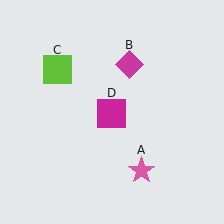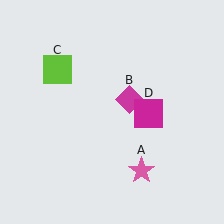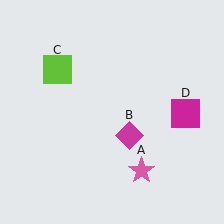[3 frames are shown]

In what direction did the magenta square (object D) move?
The magenta square (object D) moved right.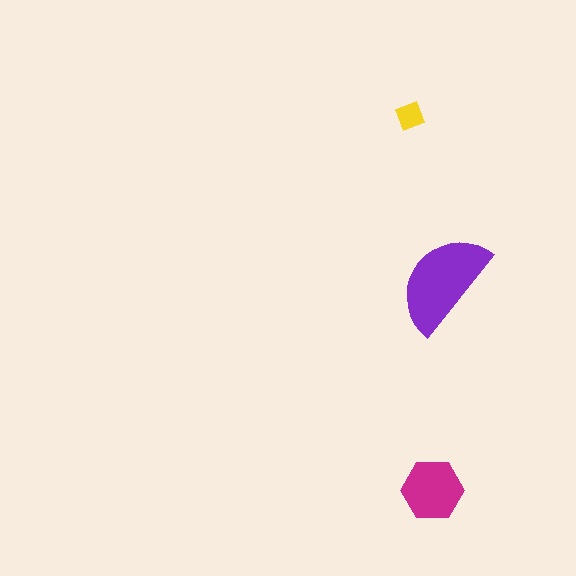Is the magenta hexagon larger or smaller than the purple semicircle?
Smaller.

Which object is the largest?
The purple semicircle.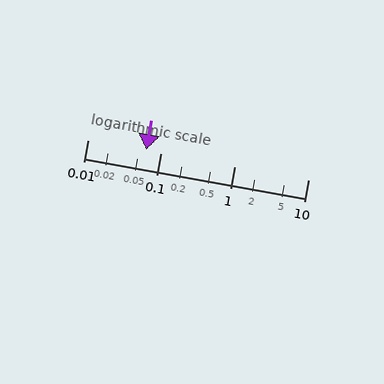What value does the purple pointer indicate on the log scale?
The pointer indicates approximately 0.063.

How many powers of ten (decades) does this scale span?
The scale spans 3 decades, from 0.01 to 10.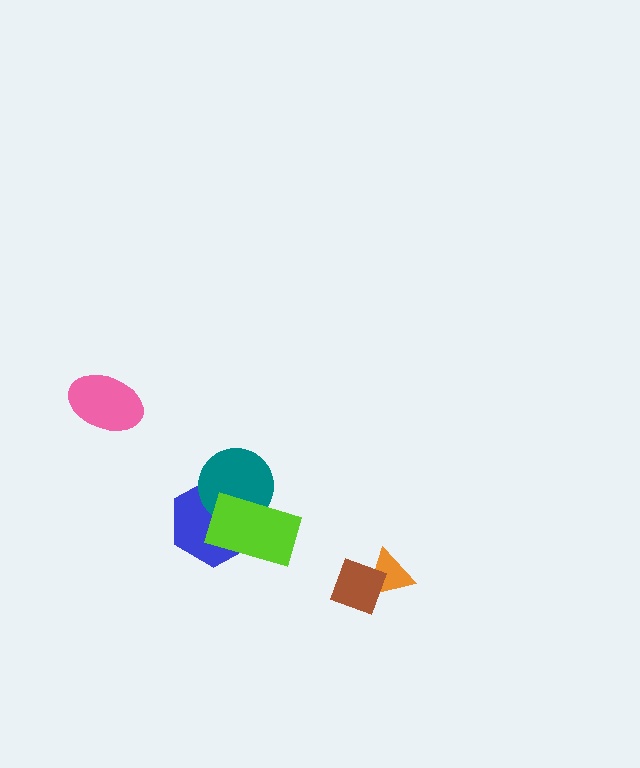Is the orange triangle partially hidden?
Yes, it is partially covered by another shape.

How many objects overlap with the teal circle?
2 objects overlap with the teal circle.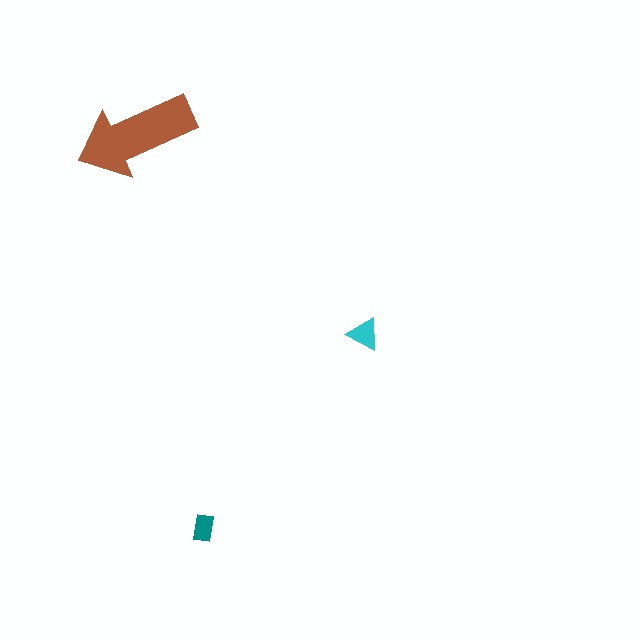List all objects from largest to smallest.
The brown arrow, the cyan triangle, the teal rectangle.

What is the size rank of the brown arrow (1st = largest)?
1st.